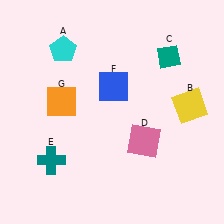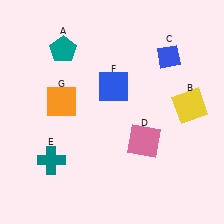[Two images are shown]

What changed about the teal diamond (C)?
In Image 1, C is teal. In Image 2, it changed to blue.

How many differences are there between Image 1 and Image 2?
There are 2 differences between the two images.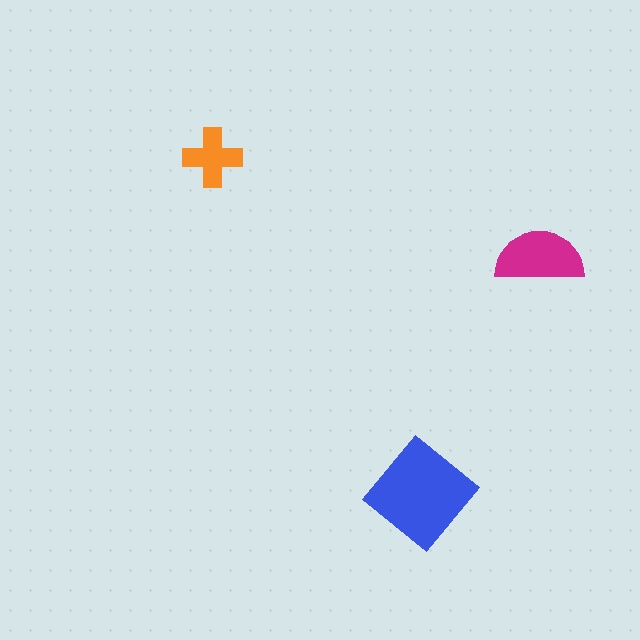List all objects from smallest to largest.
The orange cross, the magenta semicircle, the blue diamond.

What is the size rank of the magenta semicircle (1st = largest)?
2nd.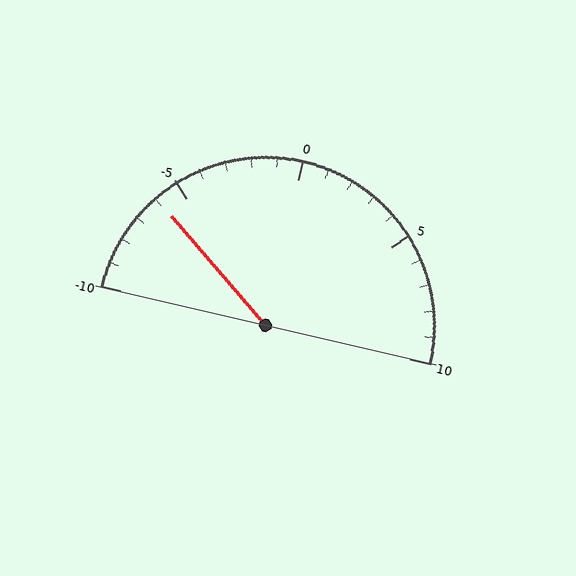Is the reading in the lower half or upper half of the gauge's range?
The reading is in the lower half of the range (-10 to 10).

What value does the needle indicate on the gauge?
The needle indicates approximately -6.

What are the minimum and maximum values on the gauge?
The gauge ranges from -10 to 10.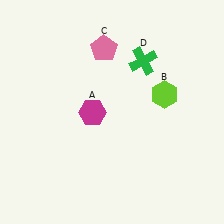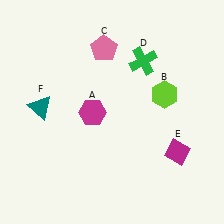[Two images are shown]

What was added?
A magenta diamond (E), a teal triangle (F) were added in Image 2.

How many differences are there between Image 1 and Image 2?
There are 2 differences between the two images.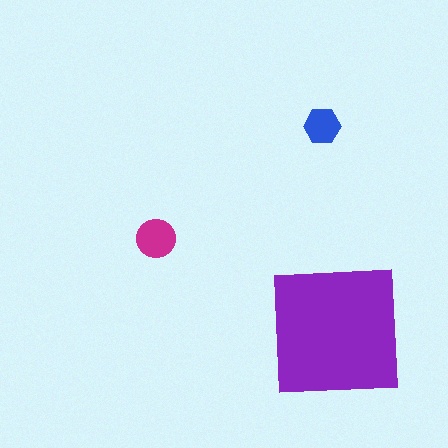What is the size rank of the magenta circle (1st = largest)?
2nd.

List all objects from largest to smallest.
The purple square, the magenta circle, the blue hexagon.